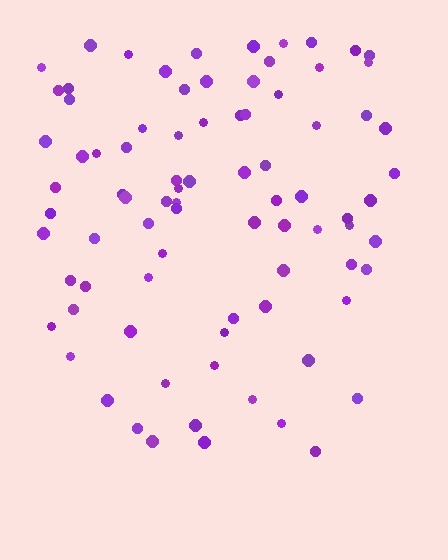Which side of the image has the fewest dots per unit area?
The bottom.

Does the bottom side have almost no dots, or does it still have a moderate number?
Still a moderate number, just noticeably fewer than the top.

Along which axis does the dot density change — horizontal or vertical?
Vertical.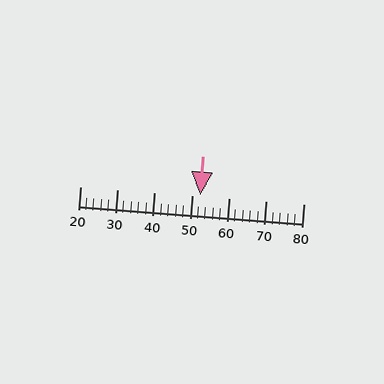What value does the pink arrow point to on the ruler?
The pink arrow points to approximately 52.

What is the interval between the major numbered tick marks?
The major tick marks are spaced 10 units apart.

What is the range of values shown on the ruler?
The ruler shows values from 20 to 80.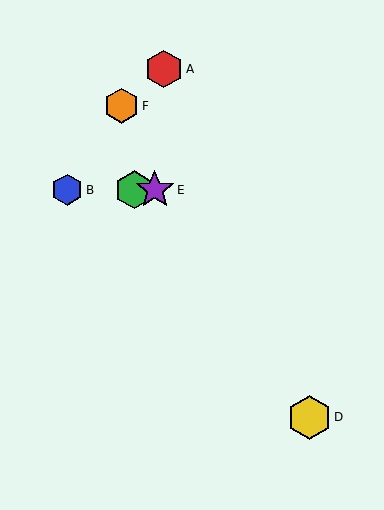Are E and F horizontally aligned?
No, E is at y≈190 and F is at y≈106.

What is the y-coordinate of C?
Object C is at y≈190.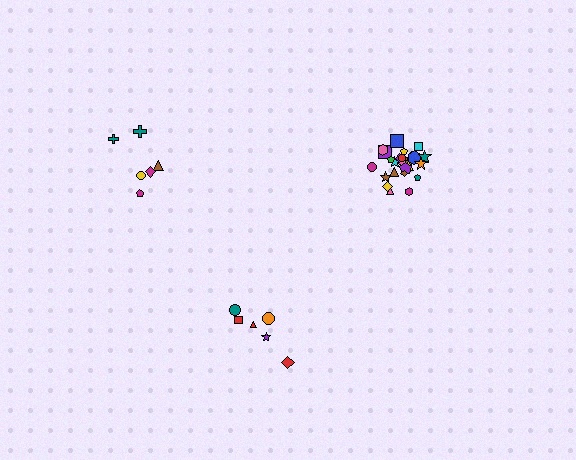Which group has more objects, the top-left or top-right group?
The top-right group.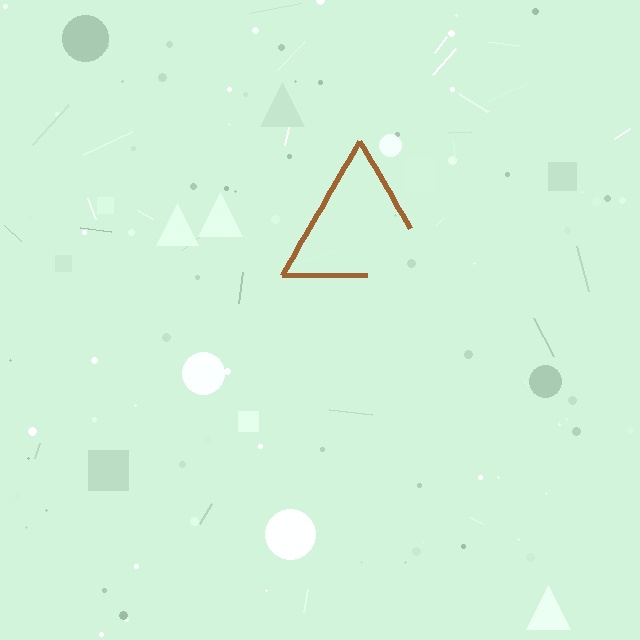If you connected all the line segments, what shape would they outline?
They would outline a triangle.